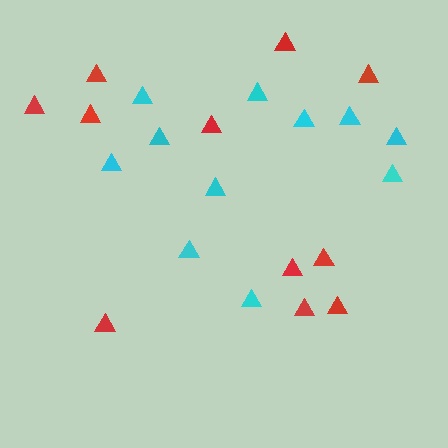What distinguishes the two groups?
There are 2 groups: one group of cyan triangles (11) and one group of red triangles (11).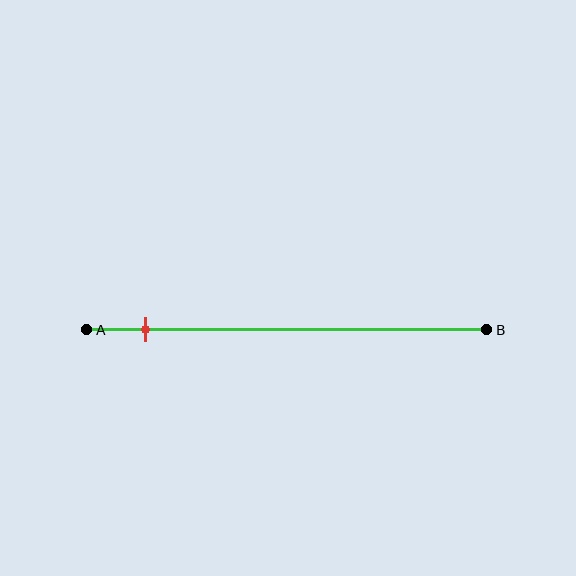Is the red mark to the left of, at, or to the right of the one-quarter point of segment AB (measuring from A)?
The red mark is to the left of the one-quarter point of segment AB.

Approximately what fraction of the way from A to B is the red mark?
The red mark is approximately 15% of the way from A to B.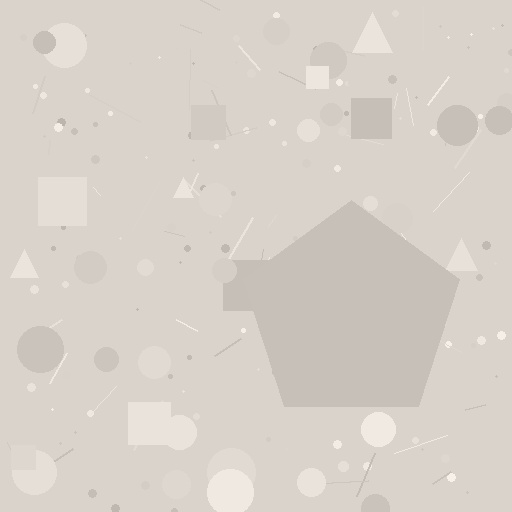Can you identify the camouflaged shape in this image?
The camouflaged shape is a pentagon.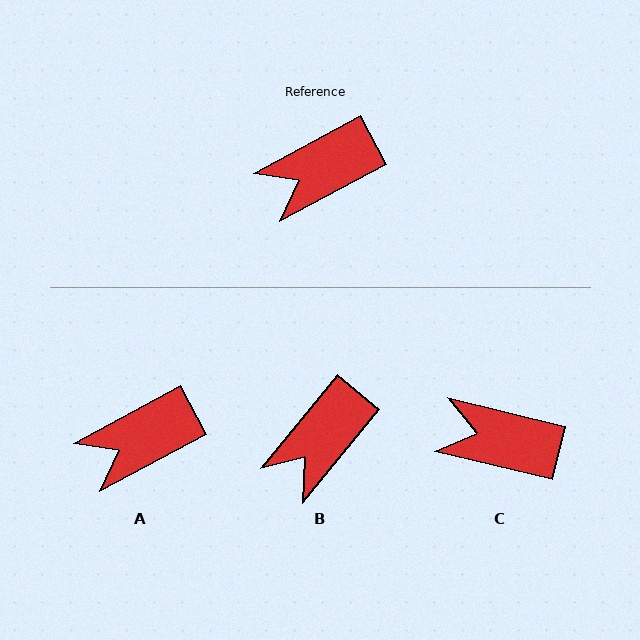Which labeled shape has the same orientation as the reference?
A.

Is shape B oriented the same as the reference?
No, it is off by about 22 degrees.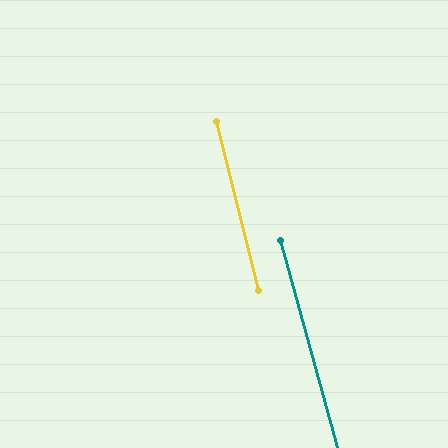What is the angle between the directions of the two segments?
Approximately 1 degree.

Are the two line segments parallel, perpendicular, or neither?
Parallel — their directions differ by only 1.5°.